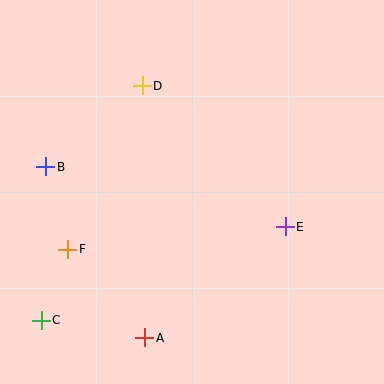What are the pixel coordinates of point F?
Point F is at (68, 249).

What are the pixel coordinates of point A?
Point A is at (145, 338).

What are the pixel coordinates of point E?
Point E is at (285, 227).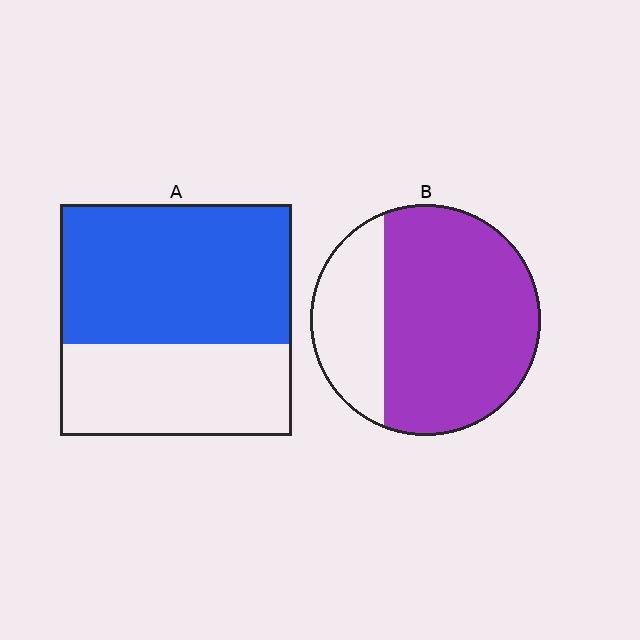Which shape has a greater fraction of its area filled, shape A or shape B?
Shape B.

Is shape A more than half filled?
Yes.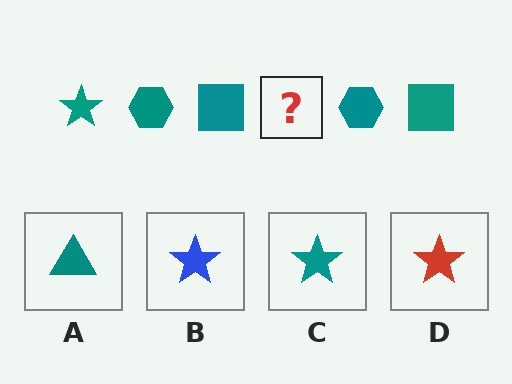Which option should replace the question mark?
Option C.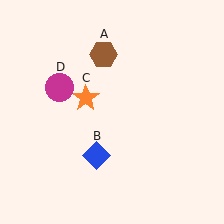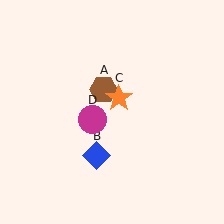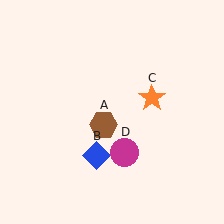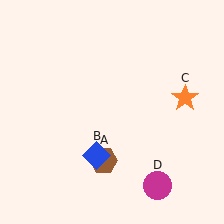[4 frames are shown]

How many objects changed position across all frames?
3 objects changed position: brown hexagon (object A), orange star (object C), magenta circle (object D).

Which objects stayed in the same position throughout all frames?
Blue diamond (object B) remained stationary.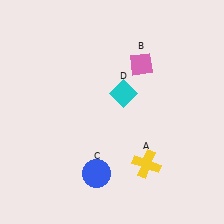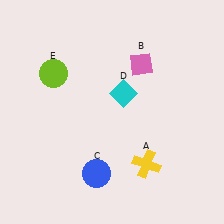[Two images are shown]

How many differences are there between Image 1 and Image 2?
There is 1 difference between the two images.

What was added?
A lime circle (E) was added in Image 2.